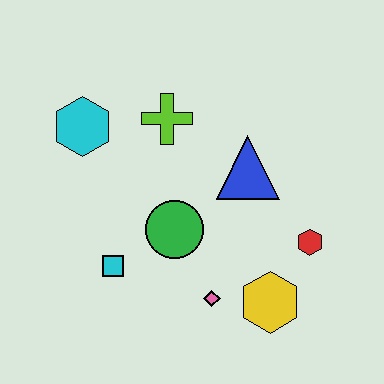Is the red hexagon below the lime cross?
Yes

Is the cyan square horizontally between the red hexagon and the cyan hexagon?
Yes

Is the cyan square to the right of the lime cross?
No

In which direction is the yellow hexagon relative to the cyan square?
The yellow hexagon is to the right of the cyan square.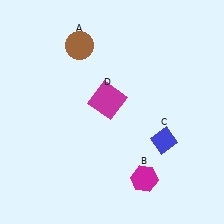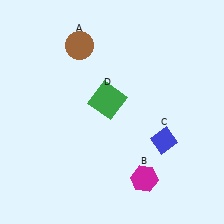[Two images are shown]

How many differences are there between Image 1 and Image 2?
There is 1 difference between the two images.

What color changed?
The square (D) changed from magenta in Image 1 to green in Image 2.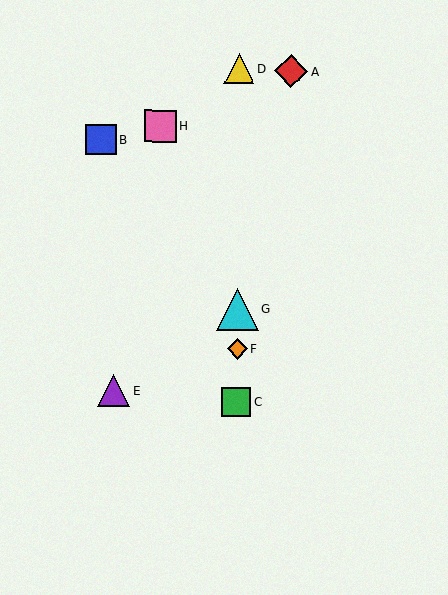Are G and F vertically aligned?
Yes, both are at x≈237.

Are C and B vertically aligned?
No, C is at x≈236 and B is at x≈101.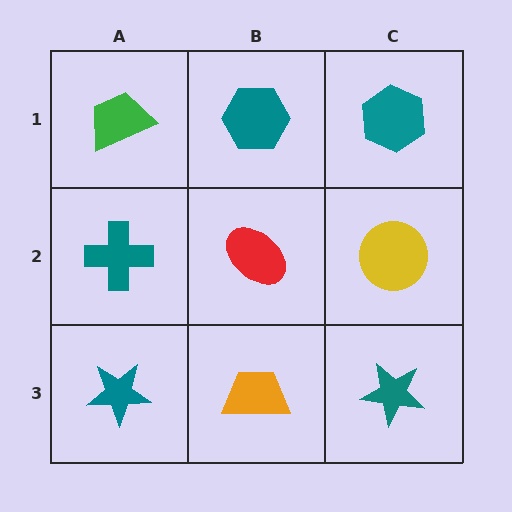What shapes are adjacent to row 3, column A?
A teal cross (row 2, column A), an orange trapezoid (row 3, column B).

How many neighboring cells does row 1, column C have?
2.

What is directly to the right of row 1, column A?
A teal hexagon.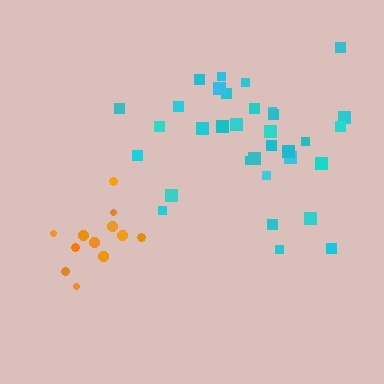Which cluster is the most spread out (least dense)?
Cyan.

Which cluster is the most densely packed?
Orange.